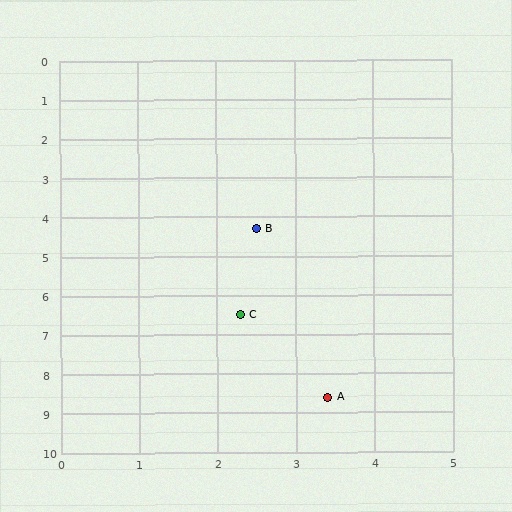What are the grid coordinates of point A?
Point A is at approximately (3.4, 8.6).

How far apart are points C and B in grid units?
Points C and B are about 2.2 grid units apart.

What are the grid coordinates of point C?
Point C is at approximately (2.3, 6.5).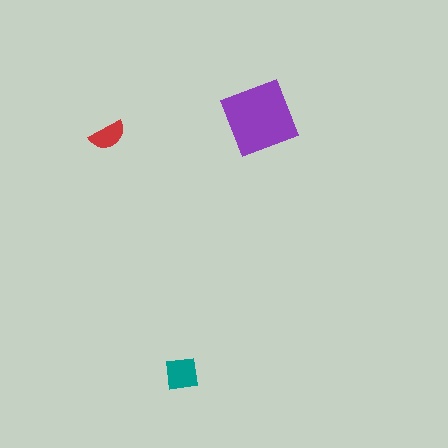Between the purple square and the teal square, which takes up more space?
The purple square.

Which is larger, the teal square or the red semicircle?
The teal square.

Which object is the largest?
The purple square.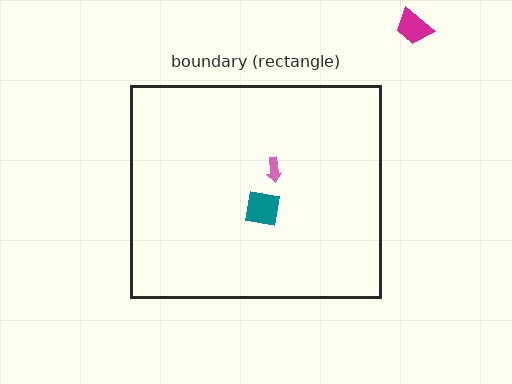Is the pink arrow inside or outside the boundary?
Inside.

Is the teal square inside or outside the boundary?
Inside.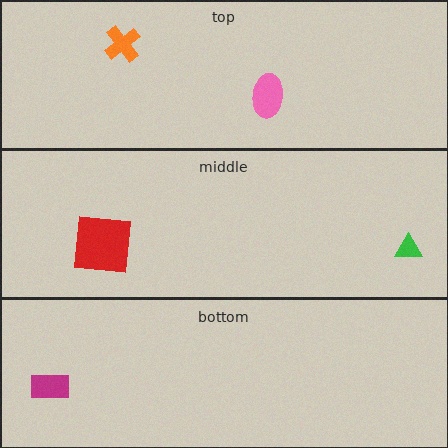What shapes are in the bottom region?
The magenta rectangle.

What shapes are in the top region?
The orange cross, the pink ellipse.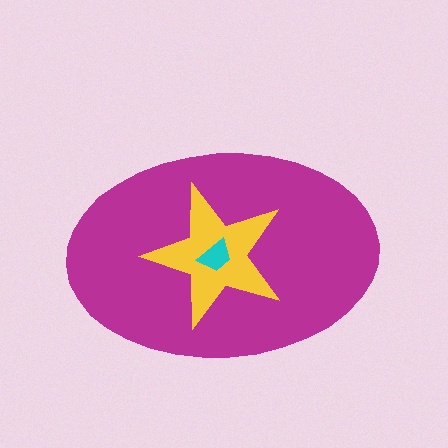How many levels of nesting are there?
3.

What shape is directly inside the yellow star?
The cyan trapezoid.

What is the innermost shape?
The cyan trapezoid.